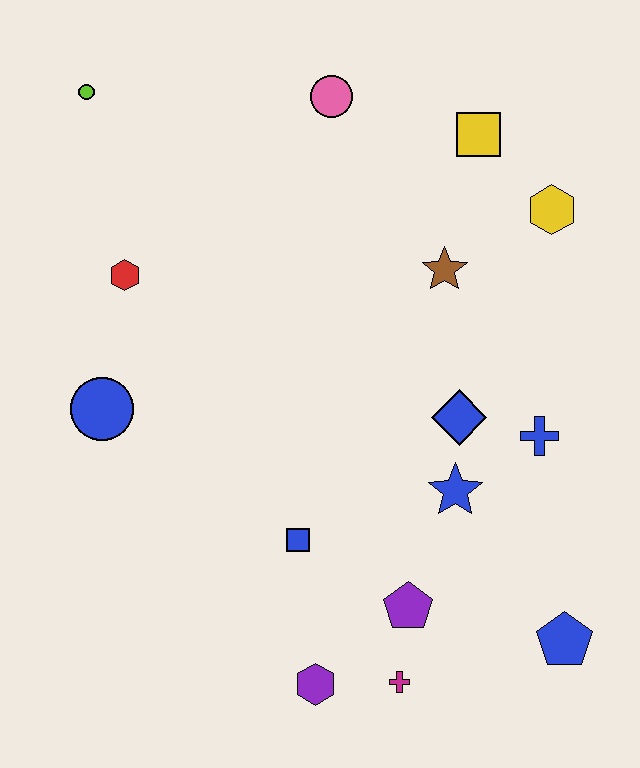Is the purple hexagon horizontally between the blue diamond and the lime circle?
Yes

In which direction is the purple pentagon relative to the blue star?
The purple pentagon is below the blue star.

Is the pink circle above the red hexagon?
Yes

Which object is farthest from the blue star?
The lime circle is farthest from the blue star.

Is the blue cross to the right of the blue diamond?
Yes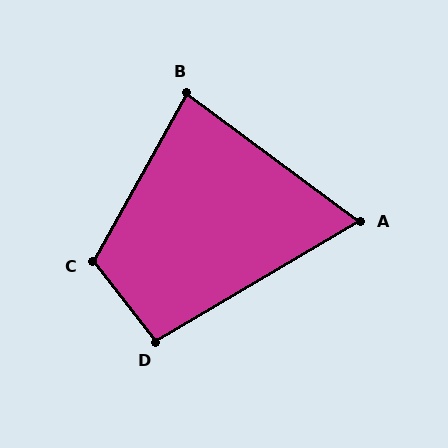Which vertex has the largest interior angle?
C, at approximately 113 degrees.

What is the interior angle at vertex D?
Approximately 97 degrees (obtuse).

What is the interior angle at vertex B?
Approximately 83 degrees (acute).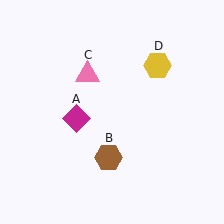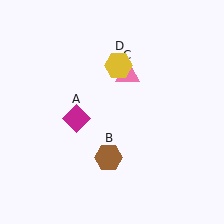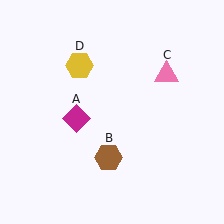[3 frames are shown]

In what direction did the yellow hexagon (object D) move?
The yellow hexagon (object D) moved left.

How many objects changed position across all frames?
2 objects changed position: pink triangle (object C), yellow hexagon (object D).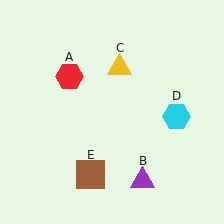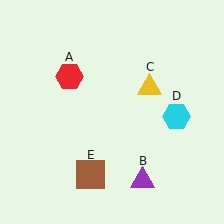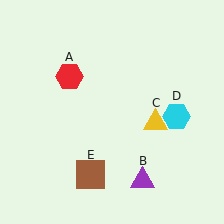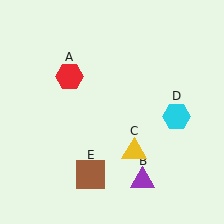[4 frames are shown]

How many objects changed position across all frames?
1 object changed position: yellow triangle (object C).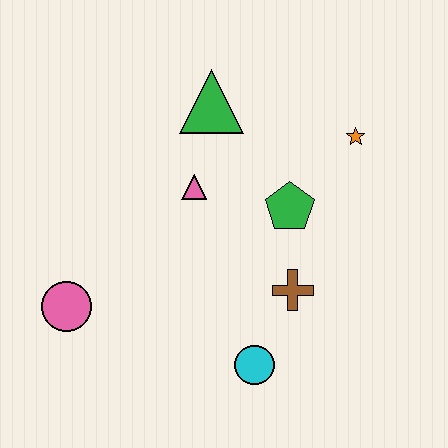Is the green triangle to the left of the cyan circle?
Yes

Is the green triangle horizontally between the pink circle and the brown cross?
Yes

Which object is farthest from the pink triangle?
The cyan circle is farthest from the pink triangle.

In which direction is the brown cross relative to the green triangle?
The brown cross is below the green triangle.